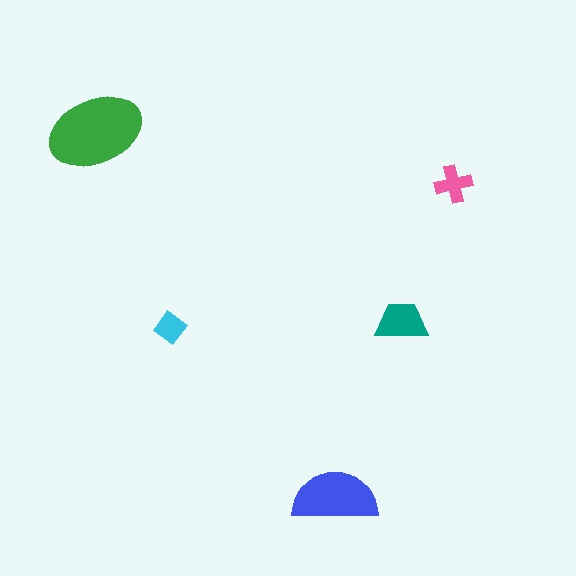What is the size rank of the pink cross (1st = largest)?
4th.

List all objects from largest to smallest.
The green ellipse, the blue semicircle, the teal trapezoid, the pink cross, the cyan diamond.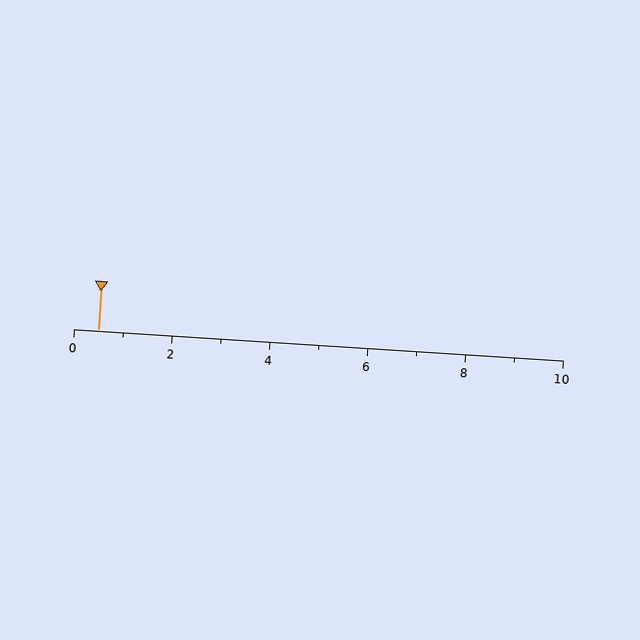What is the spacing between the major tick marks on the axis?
The major ticks are spaced 2 apart.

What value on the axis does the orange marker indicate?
The marker indicates approximately 0.5.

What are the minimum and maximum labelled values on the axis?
The axis runs from 0 to 10.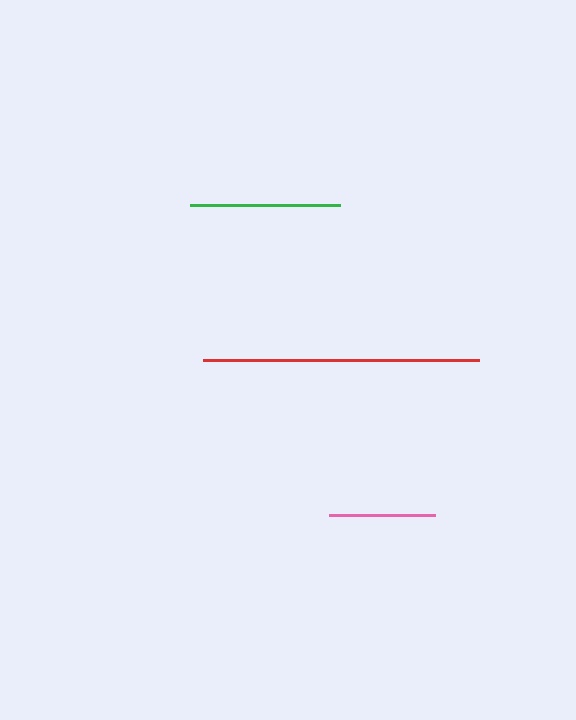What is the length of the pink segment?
The pink segment is approximately 106 pixels long.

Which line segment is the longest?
The red line is the longest at approximately 276 pixels.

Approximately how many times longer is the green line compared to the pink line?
The green line is approximately 1.4 times the length of the pink line.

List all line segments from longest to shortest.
From longest to shortest: red, green, pink.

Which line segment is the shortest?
The pink line is the shortest at approximately 106 pixels.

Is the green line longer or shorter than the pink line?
The green line is longer than the pink line.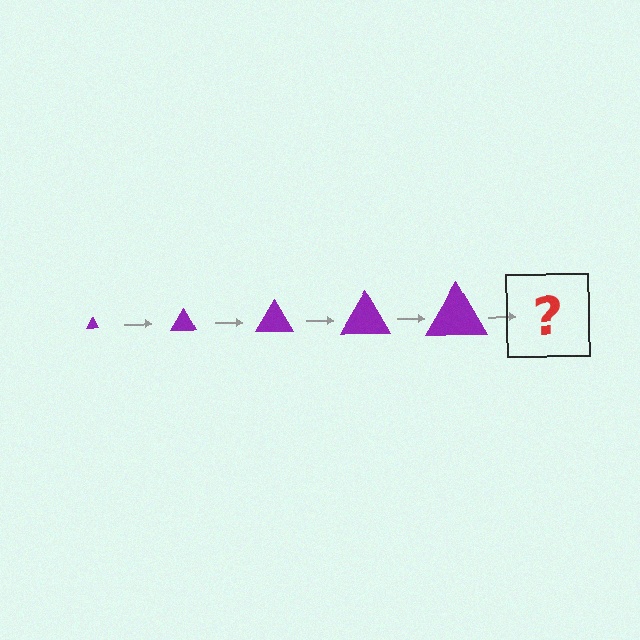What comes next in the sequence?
The next element should be a purple triangle, larger than the previous one.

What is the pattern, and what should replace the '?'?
The pattern is that the triangle gets progressively larger each step. The '?' should be a purple triangle, larger than the previous one.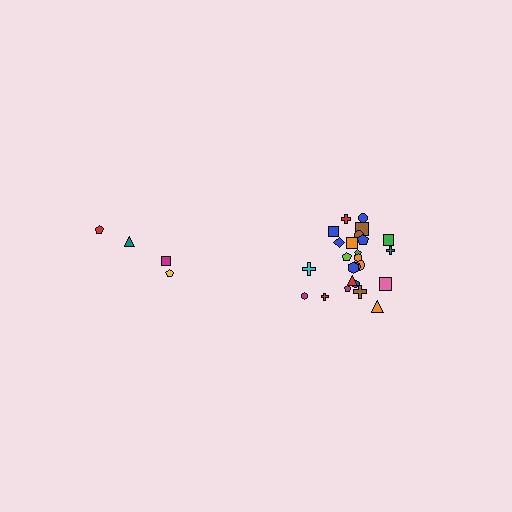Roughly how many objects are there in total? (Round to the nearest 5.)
Roughly 30 objects in total.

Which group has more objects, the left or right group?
The right group.